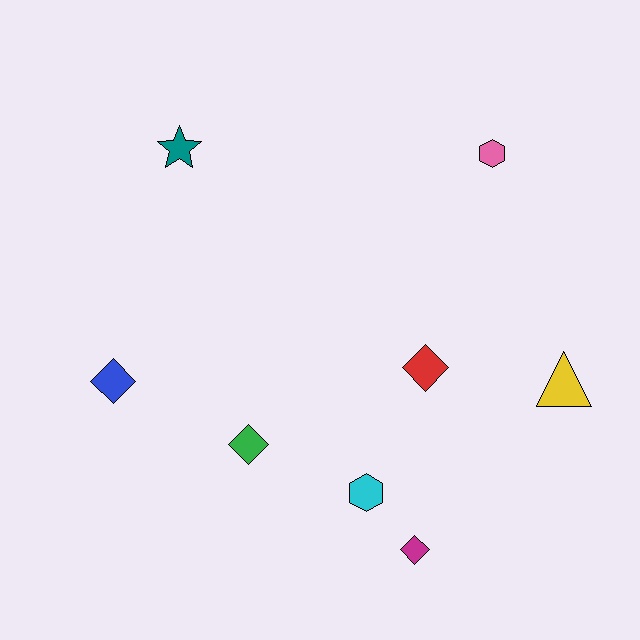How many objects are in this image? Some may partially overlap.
There are 8 objects.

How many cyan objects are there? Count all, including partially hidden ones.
There is 1 cyan object.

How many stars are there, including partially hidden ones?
There is 1 star.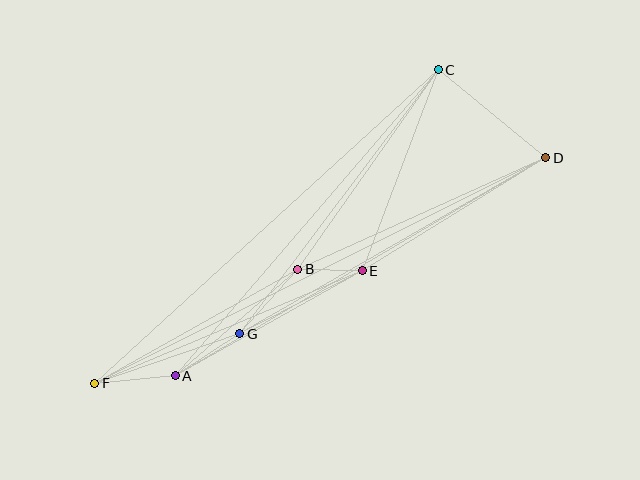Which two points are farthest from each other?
Points D and F are farthest from each other.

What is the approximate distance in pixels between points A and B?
The distance between A and B is approximately 162 pixels.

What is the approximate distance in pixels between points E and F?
The distance between E and F is approximately 290 pixels.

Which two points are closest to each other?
Points B and E are closest to each other.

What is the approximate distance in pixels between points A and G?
The distance between A and G is approximately 77 pixels.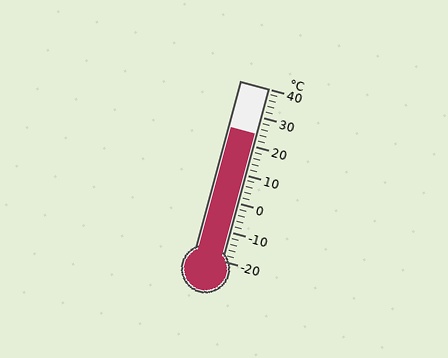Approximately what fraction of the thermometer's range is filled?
The thermometer is filled to approximately 75% of its range.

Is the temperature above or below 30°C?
The temperature is below 30°C.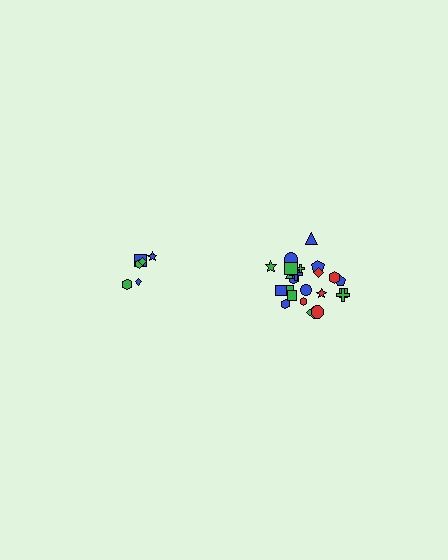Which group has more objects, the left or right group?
The right group.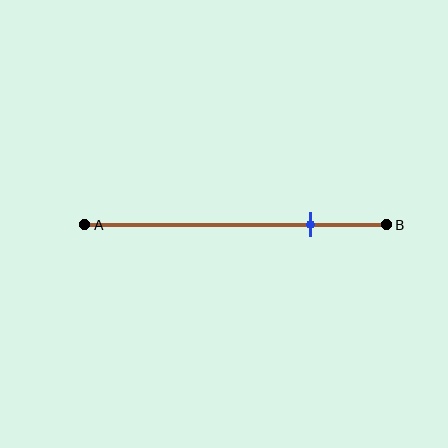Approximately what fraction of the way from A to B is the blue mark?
The blue mark is approximately 75% of the way from A to B.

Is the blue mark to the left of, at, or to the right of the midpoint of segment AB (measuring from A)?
The blue mark is to the right of the midpoint of segment AB.